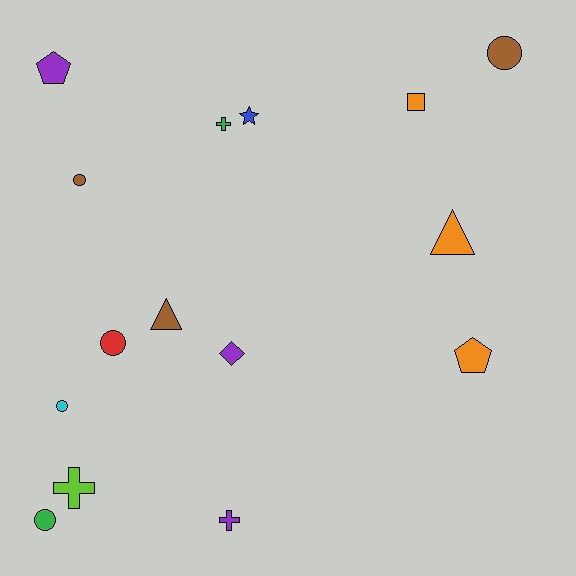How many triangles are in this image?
There are 2 triangles.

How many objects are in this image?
There are 15 objects.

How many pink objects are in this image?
There are no pink objects.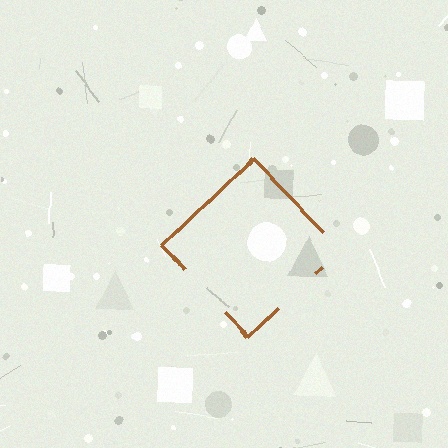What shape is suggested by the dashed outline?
The dashed outline suggests a diamond.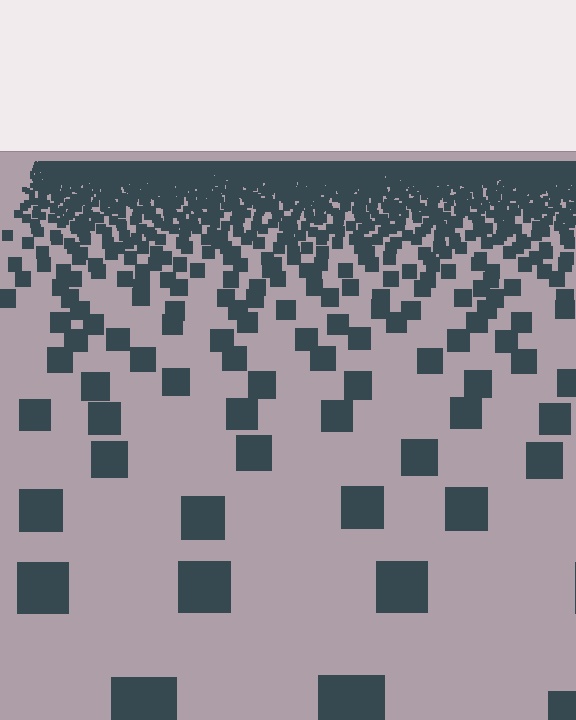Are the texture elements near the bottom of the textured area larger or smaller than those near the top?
Larger. Near the bottom, elements are closer to the viewer and appear at a bigger on-screen size.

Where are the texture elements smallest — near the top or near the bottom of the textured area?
Near the top.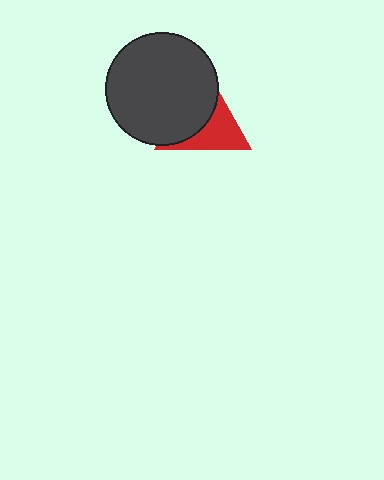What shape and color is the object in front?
The object in front is a dark gray circle.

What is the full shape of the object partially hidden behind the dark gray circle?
The partially hidden object is a red triangle.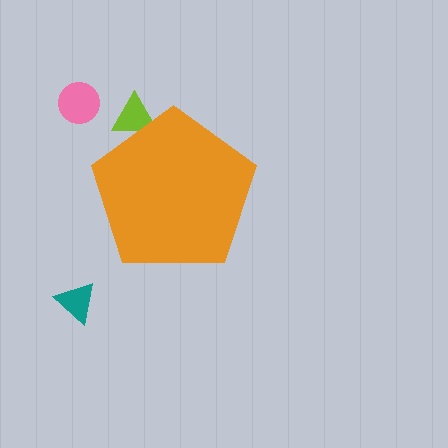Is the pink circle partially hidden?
No, the pink circle is fully visible.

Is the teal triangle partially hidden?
No, the teal triangle is fully visible.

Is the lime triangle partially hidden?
Yes, the lime triangle is partially hidden behind the orange pentagon.